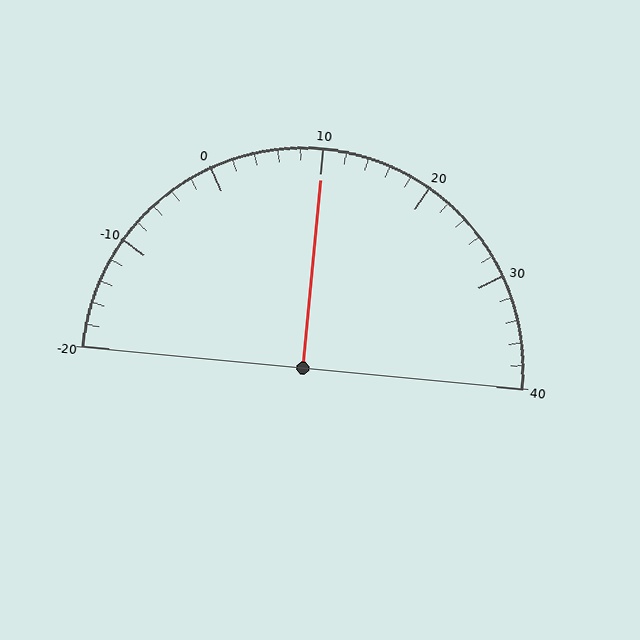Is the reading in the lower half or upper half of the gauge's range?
The reading is in the upper half of the range (-20 to 40).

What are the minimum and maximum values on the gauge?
The gauge ranges from -20 to 40.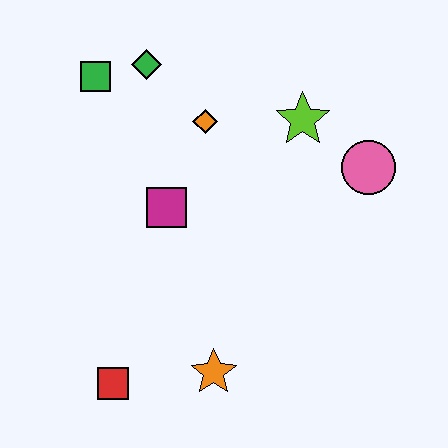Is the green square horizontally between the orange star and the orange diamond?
No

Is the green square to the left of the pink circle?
Yes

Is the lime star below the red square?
No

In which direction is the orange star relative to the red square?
The orange star is to the right of the red square.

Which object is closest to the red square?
The orange star is closest to the red square.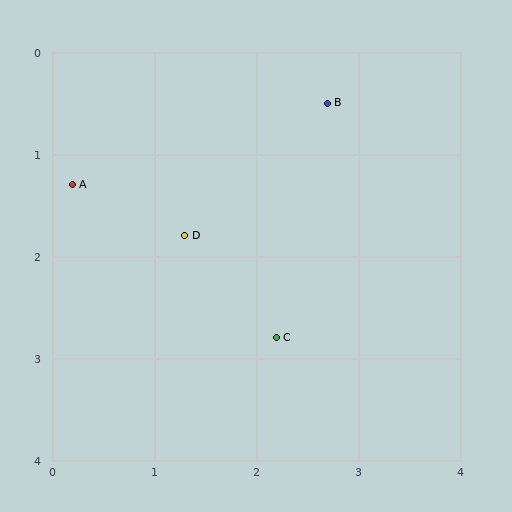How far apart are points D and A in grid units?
Points D and A are about 1.2 grid units apart.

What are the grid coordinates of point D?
Point D is at approximately (1.3, 1.8).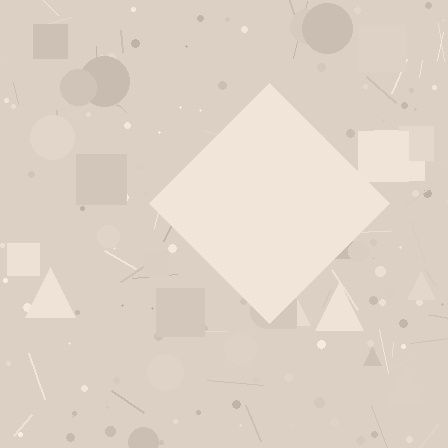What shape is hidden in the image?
A diamond is hidden in the image.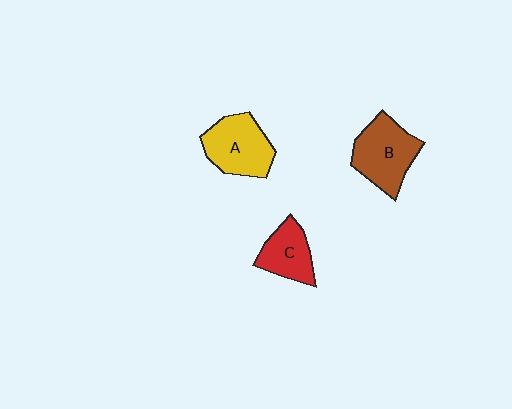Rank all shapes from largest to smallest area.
From largest to smallest: B (brown), A (yellow), C (red).